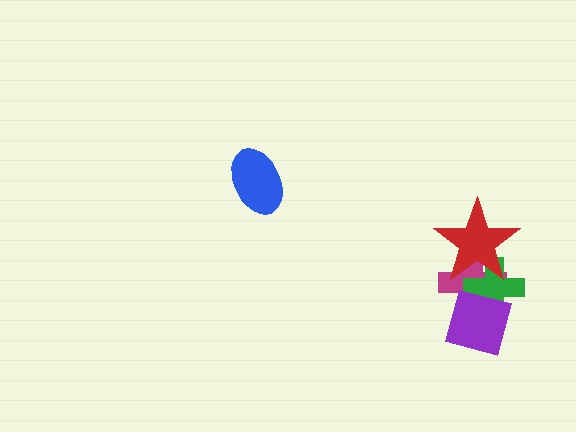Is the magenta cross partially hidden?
Yes, it is partially covered by another shape.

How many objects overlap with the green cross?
3 objects overlap with the green cross.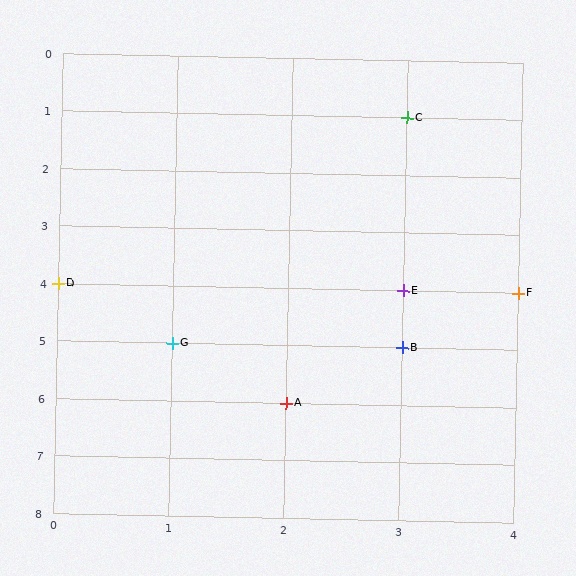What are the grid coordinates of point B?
Point B is at grid coordinates (3, 5).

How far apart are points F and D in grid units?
Points F and D are 4 columns apart.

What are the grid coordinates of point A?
Point A is at grid coordinates (2, 6).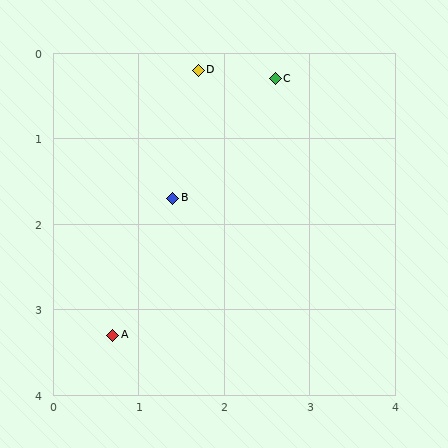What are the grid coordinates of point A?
Point A is at approximately (0.7, 3.3).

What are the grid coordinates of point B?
Point B is at approximately (1.4, 1.7).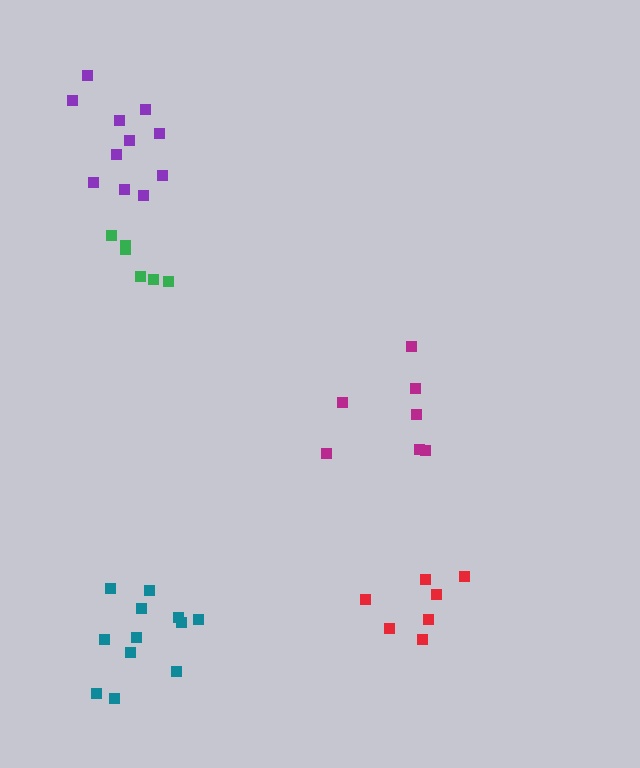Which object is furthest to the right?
The red cluster is rightmost.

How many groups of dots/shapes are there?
There are 5 groups.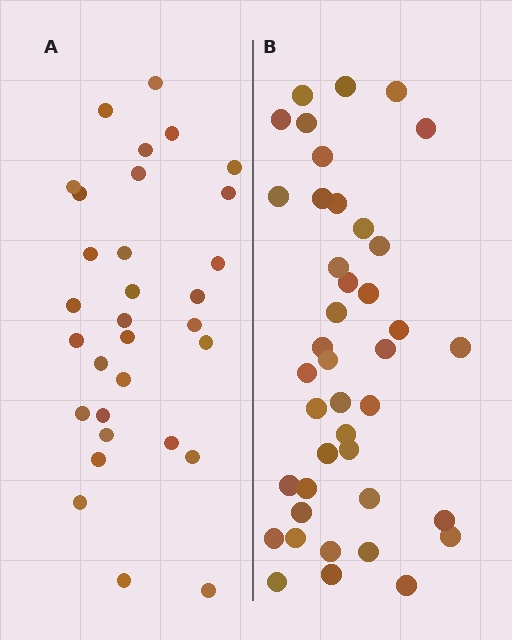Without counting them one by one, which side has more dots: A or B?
Region B (the right region) has more dots.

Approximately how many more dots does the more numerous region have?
Region B has roughly 10 or so more dots than region A.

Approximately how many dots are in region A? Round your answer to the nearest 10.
About 30 dots. (The exact count is 31, which rounds to 30.)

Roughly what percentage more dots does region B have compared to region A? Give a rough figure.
About 30% more.